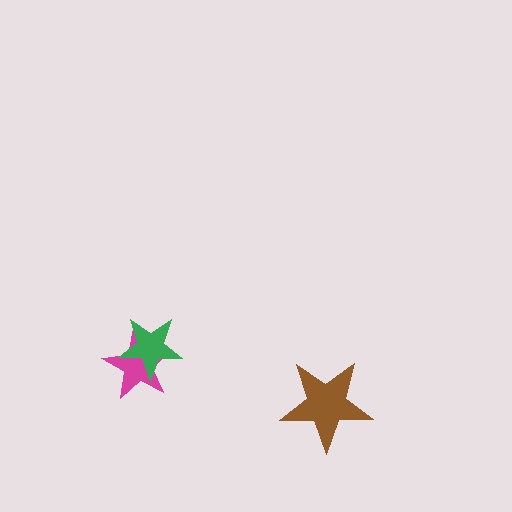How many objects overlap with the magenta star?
1 object overlaps with the magenta star.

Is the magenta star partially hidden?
Yes, it is partially covered by another shape.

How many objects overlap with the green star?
1 object overlaps with the green star.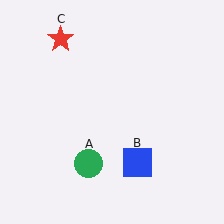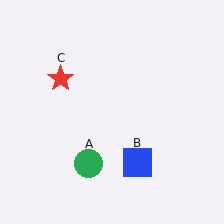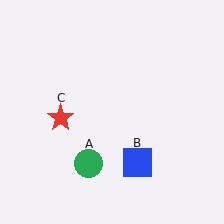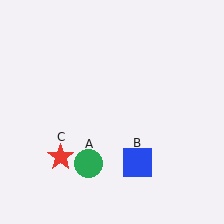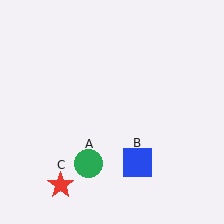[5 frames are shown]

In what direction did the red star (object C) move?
The red star (object C) moved down.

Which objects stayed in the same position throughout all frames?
Green circle (object A) and blue square (object B) remained stationary.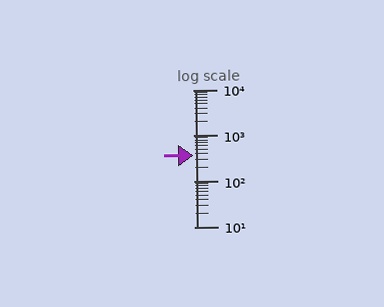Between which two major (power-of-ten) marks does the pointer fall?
The pointer is between 100 and 1000.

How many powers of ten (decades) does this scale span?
The scale spans 3 decades, from 10 to 10000.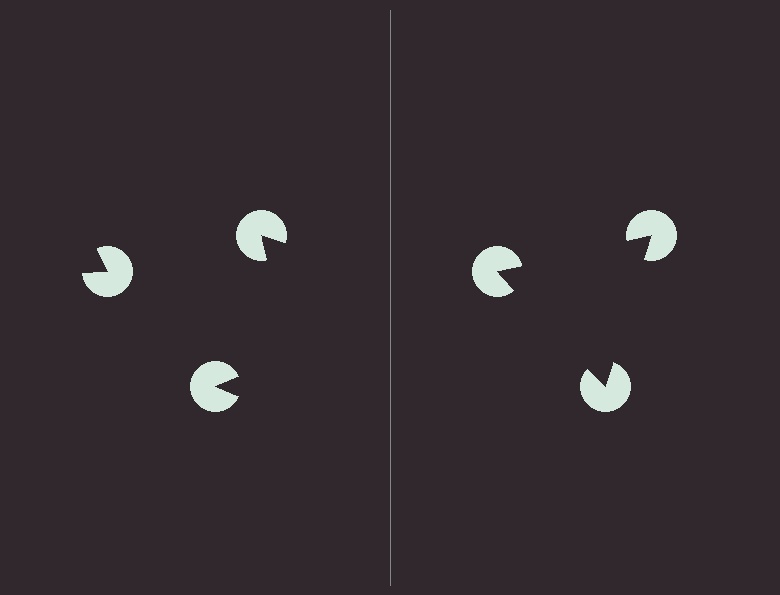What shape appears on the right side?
An illusory triangle.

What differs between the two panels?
The pac-man discs are positioned identically on both sides; only the wedge orientations differ. On the right they align to a triangle; on the left they are misaligned.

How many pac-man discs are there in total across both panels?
6 — 3 on each side.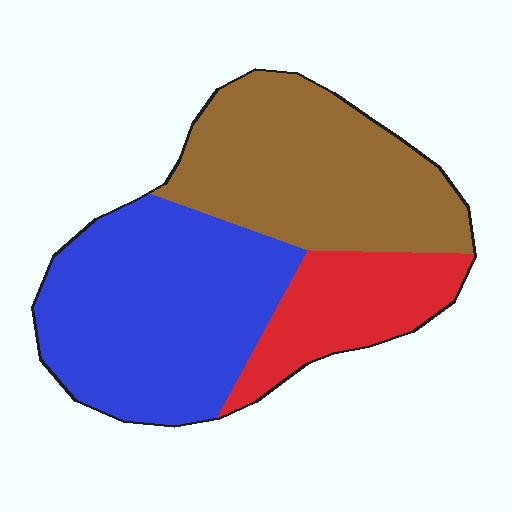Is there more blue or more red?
Blue.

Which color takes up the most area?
Blue, at roughly 45%.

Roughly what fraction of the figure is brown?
Brown takes up about three eighths (3/8) of the figure.